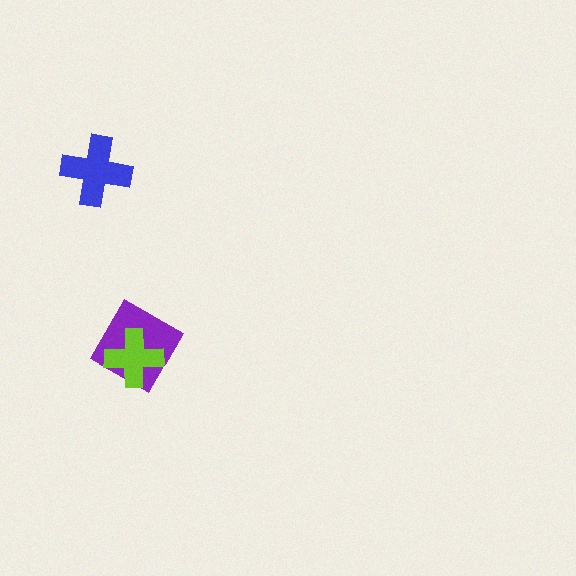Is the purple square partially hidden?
Yes, it is partially covered by another shape.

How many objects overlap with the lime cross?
1 object overlaps with the lime cross.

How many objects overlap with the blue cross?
0 objects overlap with the blue cross.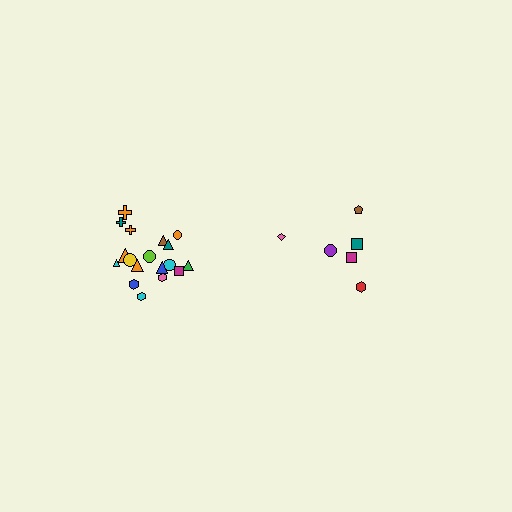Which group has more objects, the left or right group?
The left group.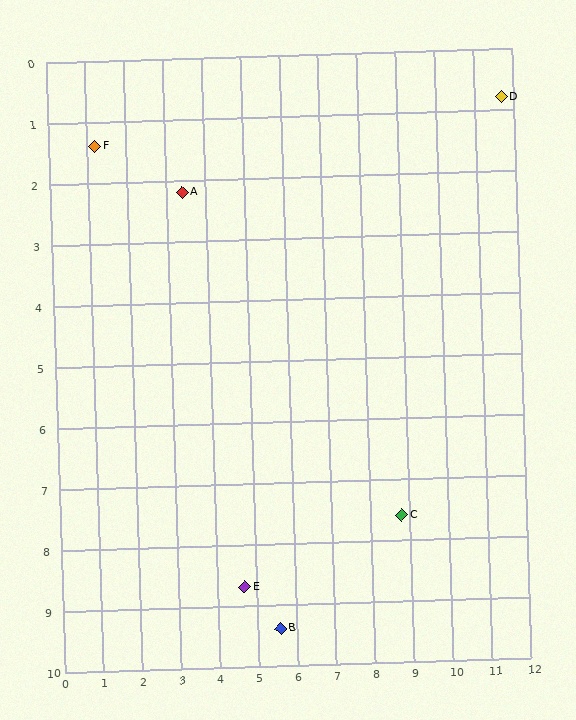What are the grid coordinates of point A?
Point A is at approximately (3.4, 2.2).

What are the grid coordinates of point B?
Point B is at approximately (5.6, 9.4).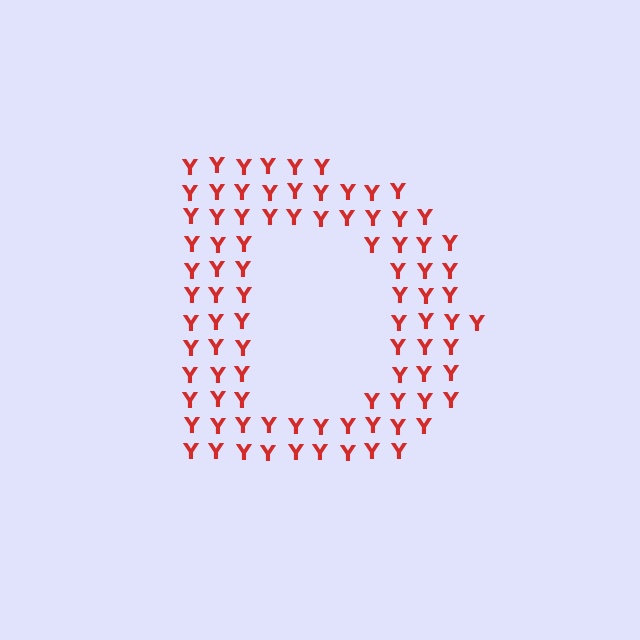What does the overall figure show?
The overall figure shows the letter D.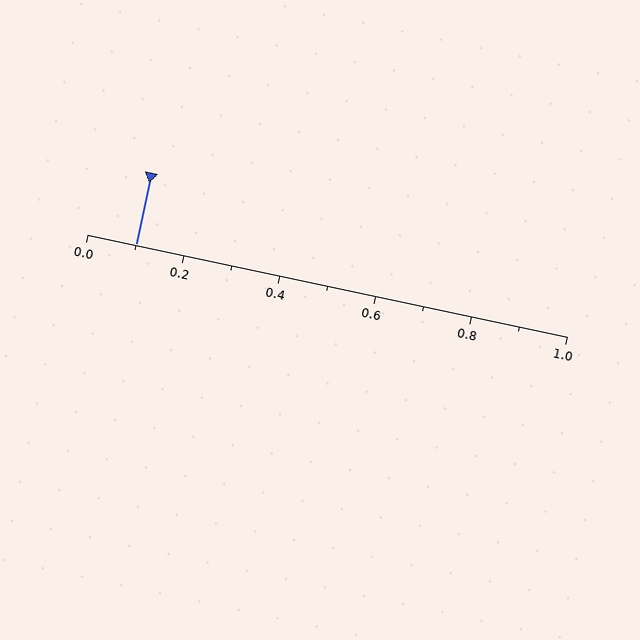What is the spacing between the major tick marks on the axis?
The major ticks are spaced 0.2 apart.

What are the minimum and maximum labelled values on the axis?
The axis runs from 0.0 to 1.0.